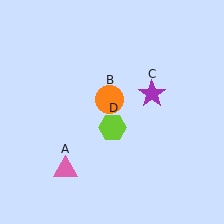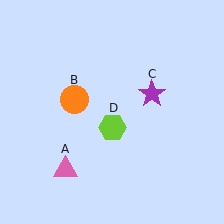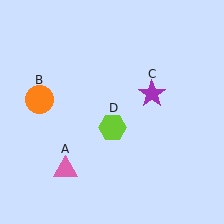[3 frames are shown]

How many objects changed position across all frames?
1 object changed position: orange circle (object B).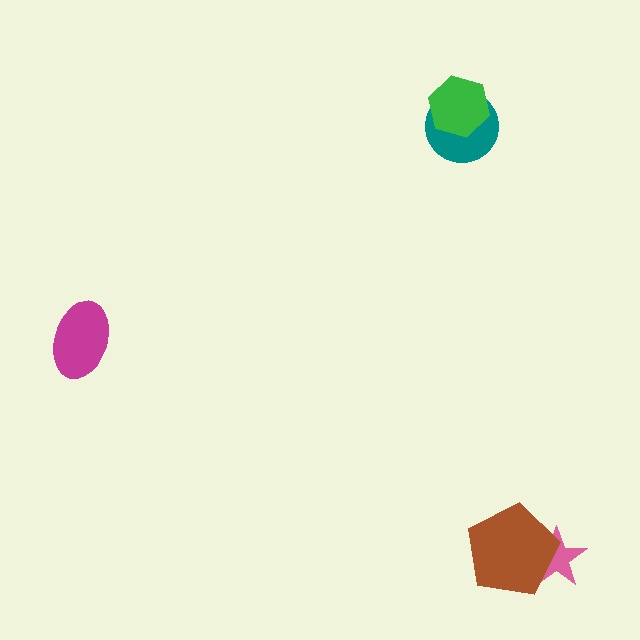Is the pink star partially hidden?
Yes, it is partially covered by another shape.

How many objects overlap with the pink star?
1 object overlaps with the pink star.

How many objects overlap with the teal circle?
1 object overlaps with the teal circle.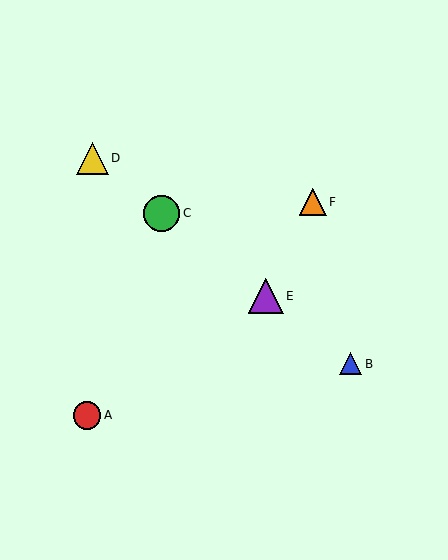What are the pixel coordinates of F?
Object F is at (313, 202).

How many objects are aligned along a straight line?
4 objects (B, C, D, E) are aligned along a straight line.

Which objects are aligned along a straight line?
Objects B, C, D, E are aligned along a straight line.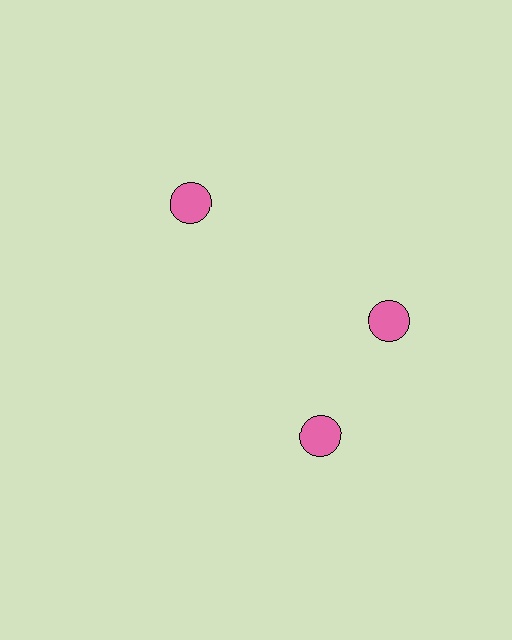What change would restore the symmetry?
The symmetry would be restored by rotating it back into even spacing with its neighbors so that all 3 circles sit at equal angles and equal distance from the center.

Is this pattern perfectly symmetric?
No. The 3 pink circles are arranged in a ring, but one element near the 7 o'clock position is rotated out of alignment along the ring, breaking the 3-fold rotational symmetry.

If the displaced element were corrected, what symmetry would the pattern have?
It would have 3-fold rotational symmetry — the pattern would map onto itself every 120 degrees.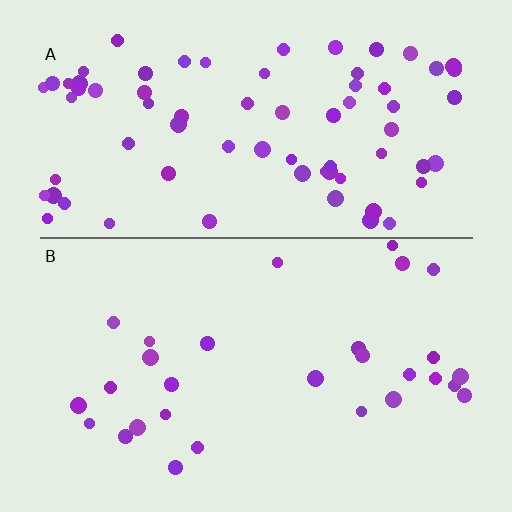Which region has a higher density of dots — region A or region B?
A (the top).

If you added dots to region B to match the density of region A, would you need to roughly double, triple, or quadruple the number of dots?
Approximately triple.